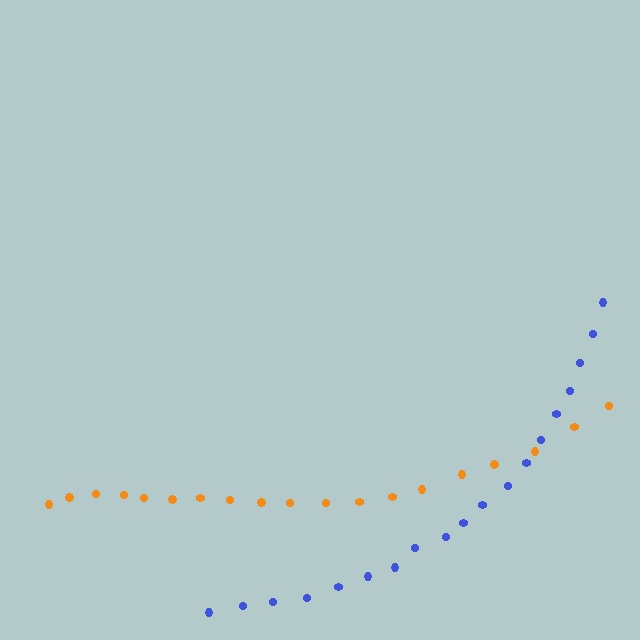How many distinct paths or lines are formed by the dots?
There are 2 distinct paths.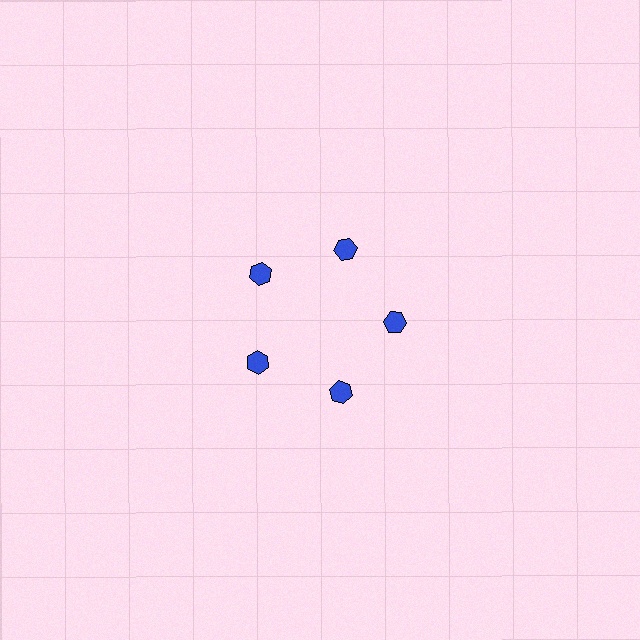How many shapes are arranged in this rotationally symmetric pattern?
There are 5 shapes, arranged in 5 groups of 1.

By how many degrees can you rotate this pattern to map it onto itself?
The pattern maps onto itself every 72 degrees of rotation.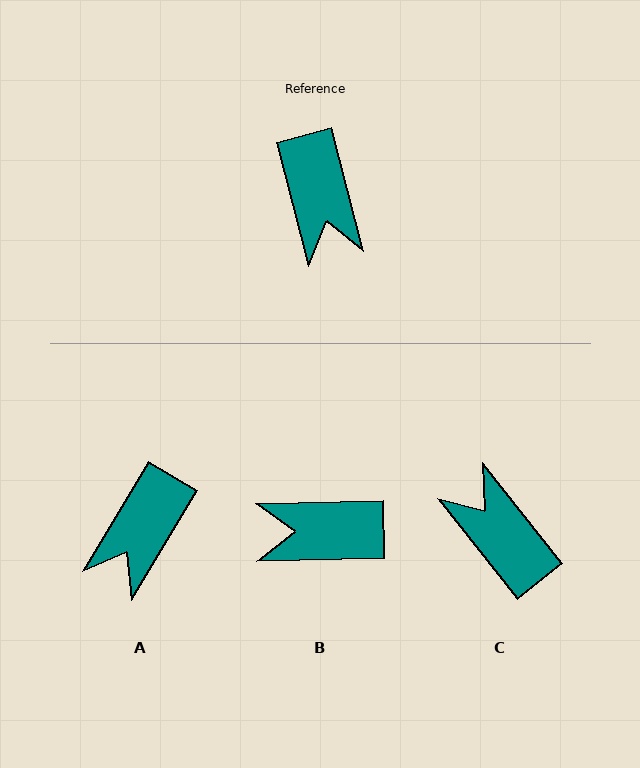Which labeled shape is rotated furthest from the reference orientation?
C, about 156 degrees away.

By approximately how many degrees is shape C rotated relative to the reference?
Approximately 156 degrees clockwise.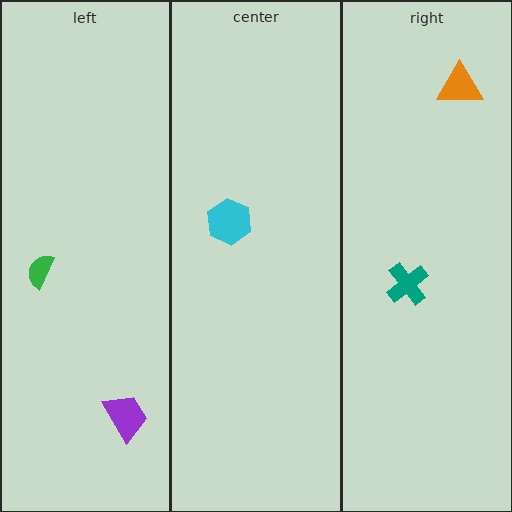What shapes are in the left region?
The green semicircle, the purple trapezoid.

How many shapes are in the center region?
1.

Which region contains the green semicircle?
The left region.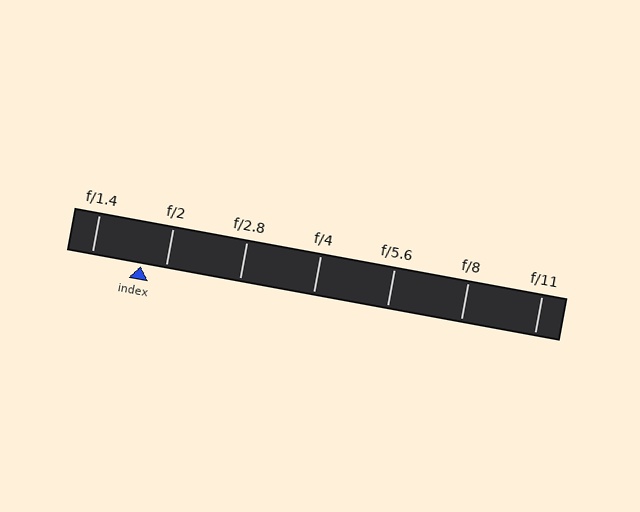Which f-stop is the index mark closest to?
The index mark is closest to f/2.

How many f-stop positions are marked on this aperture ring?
There are 7 f-stop positions marked.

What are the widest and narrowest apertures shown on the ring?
The widest aperture shown is f/1.4 and the narrowest is f/11.